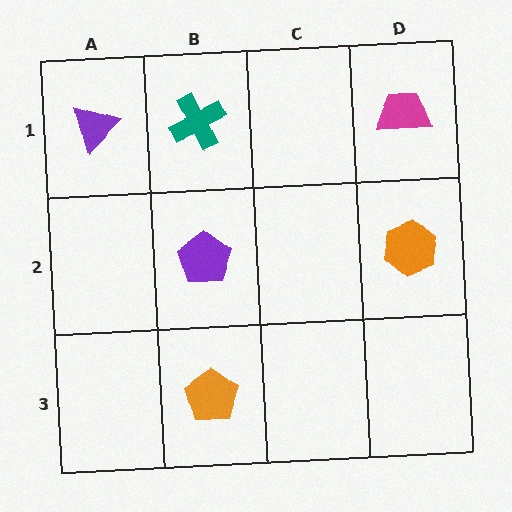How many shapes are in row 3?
1 shape.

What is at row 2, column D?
An orange hexagon.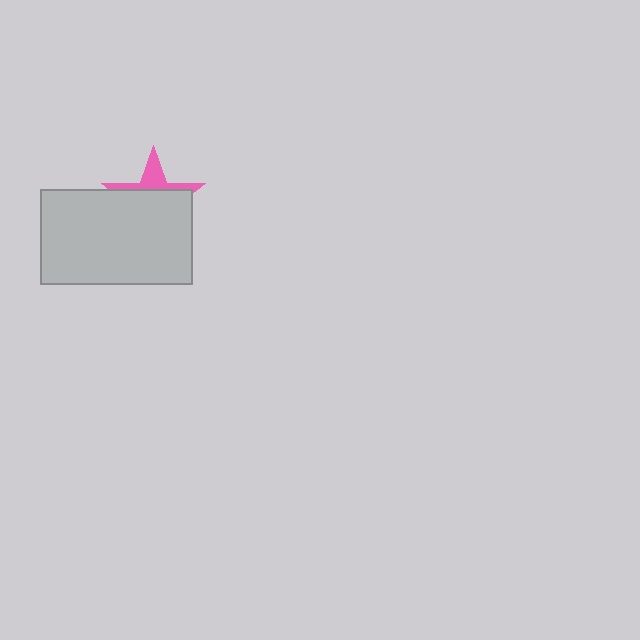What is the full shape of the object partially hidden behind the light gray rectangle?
The partially hidden object is a pink star.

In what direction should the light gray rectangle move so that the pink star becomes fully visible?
The light gray rectangle should move down. That is the shortest direction to clear the overlap and leave the pink star fully visible.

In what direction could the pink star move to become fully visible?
The pink star could move up. That would shift it out from behind the light gray rectangle entirely.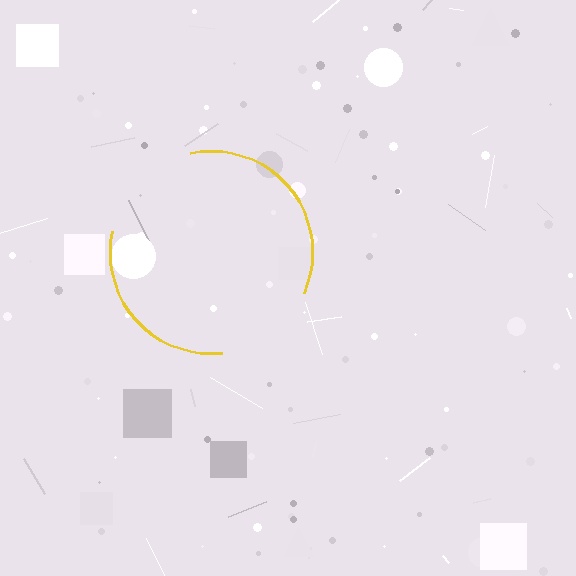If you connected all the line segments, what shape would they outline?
They would outline a circle.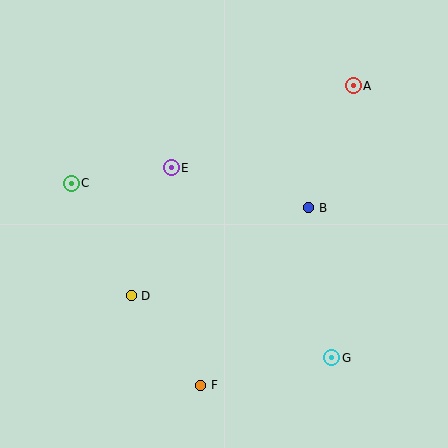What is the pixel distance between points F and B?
The distance between F and B is 208 pixels.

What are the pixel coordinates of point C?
Point C is at (71, 183).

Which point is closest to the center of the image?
Point E at (171, 168) is closest to the center.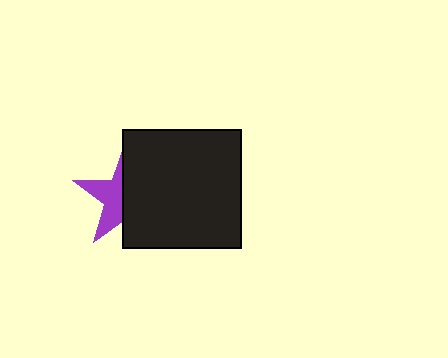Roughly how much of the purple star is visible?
A small part of it is visible (roughly 42%).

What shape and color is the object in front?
The object in front is a black square.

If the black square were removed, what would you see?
You would see the complete purple star.